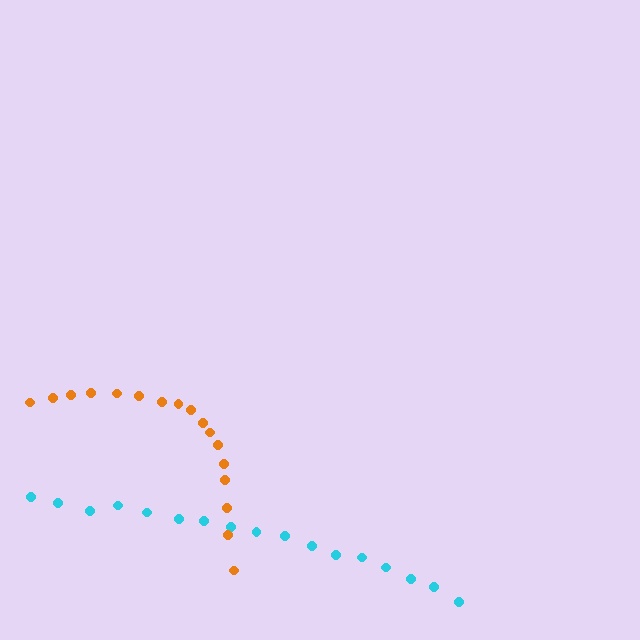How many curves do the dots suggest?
There are 2 distinct paths.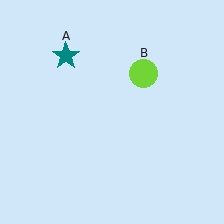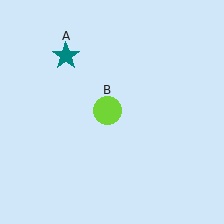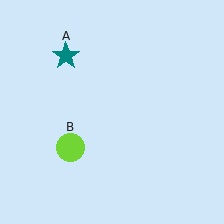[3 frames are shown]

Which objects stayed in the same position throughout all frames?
Teal star (object A) remained stationary.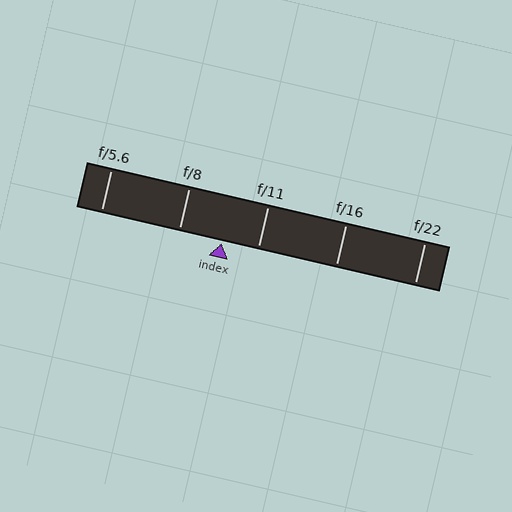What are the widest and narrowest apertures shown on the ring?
The widest aperture shown is f/5.6 and the narrowest is f/22.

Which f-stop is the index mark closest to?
The index mark is closest to f/11.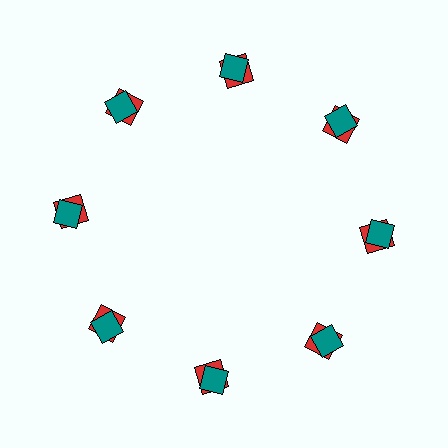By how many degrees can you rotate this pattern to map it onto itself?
The pattern maps onto itself every 45 degrees of rotation.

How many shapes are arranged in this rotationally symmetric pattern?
There are 16 shapes, arranged in 8 groups of 2.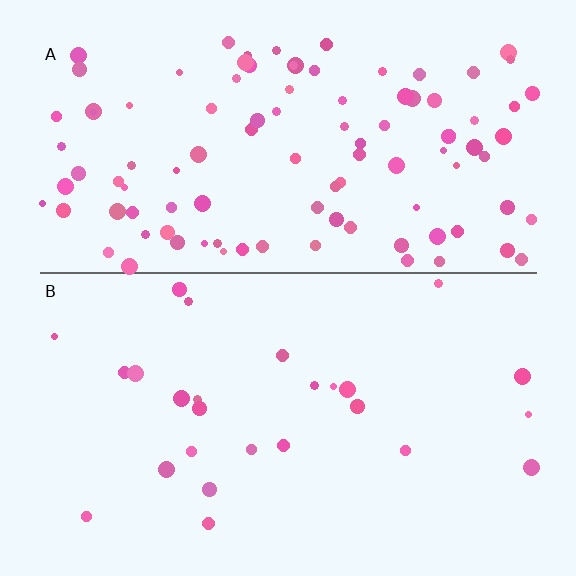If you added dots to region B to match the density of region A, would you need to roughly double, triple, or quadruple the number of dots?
Approximately quadruple.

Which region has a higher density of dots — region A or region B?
A (the top).